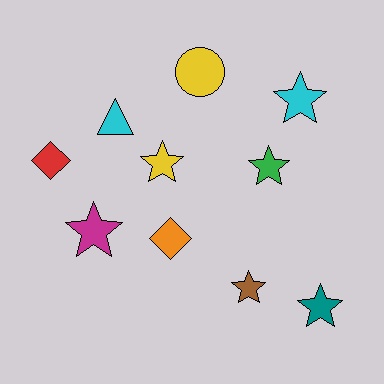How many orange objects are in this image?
There is 1 orange object.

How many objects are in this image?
There are 10 objects.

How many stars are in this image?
There are 6 stars.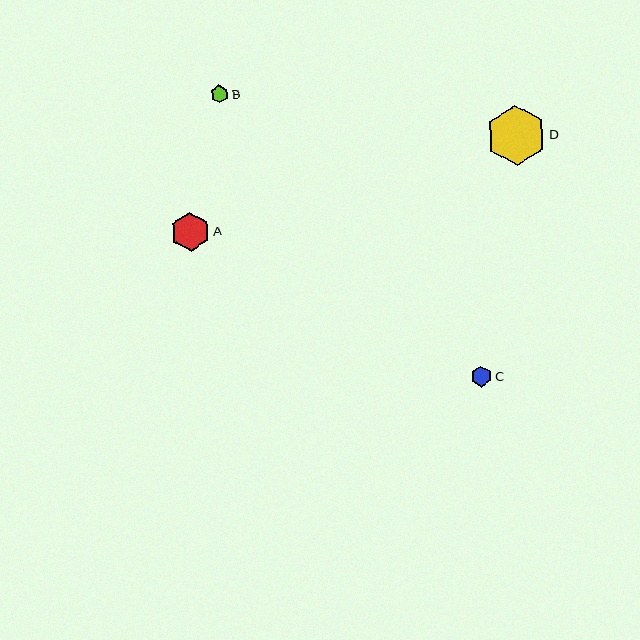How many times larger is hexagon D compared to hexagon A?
Hexagon D is approximately 1.5 times the size of hexagon A.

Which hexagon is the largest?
Hexagon D is the largest with a size of approximately 59 pixels.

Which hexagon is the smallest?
Hexagon B is the smallest with a size of approximately 18 pixels.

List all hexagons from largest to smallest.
From largest to smallest: D, A, C, B.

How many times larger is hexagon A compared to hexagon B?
Hexagon A is approximately 2.2 times the size of hexagon B.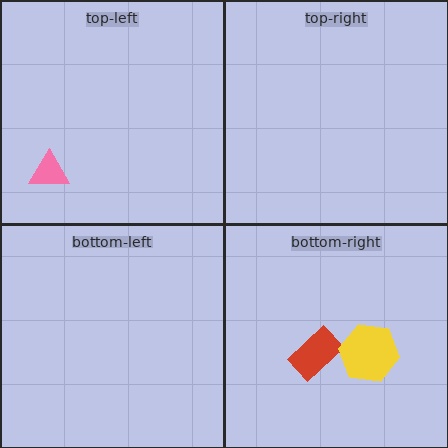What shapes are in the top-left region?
The pink triangle.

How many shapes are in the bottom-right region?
2.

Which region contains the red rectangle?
The bottom-right region.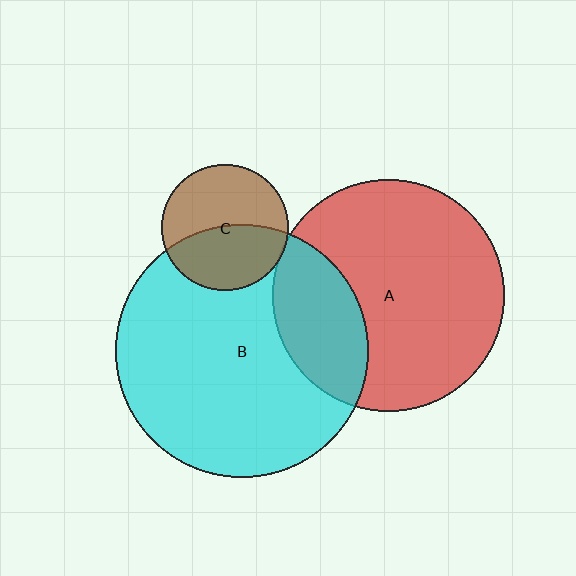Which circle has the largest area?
Circle B (cyan).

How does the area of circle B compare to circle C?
Approximately 4.0 times.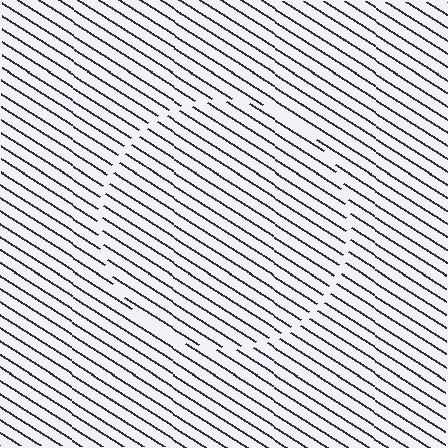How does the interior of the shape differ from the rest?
The interior of the shape contains the same grating, shifted by half a period — the contour is defined by the phase discontinuity where line-ends from the inner and outer gratings abut.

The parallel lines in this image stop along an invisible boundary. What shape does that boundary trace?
An illusory circle. The interior of the shape contains the same grating, shifted by half a period — the contour is defined by the phase discontinuity where line-ends from the inner and outer gratings abut.